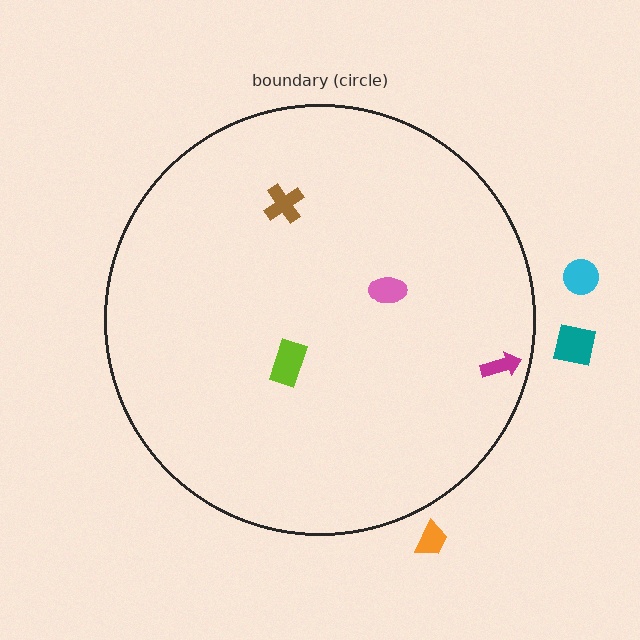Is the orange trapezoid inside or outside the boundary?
Outside.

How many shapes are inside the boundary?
4 inside, 3 outside.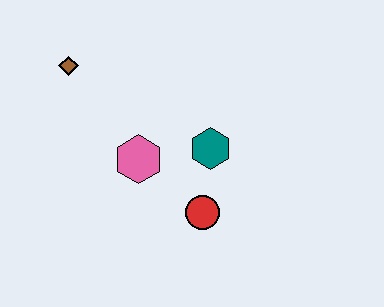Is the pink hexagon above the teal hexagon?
No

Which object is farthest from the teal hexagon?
The brown diamond is farthest from the teal hexagon.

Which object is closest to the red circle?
The teal hexagon is closest to the red circle.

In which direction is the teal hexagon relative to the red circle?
The teal hexagon is above the red circle.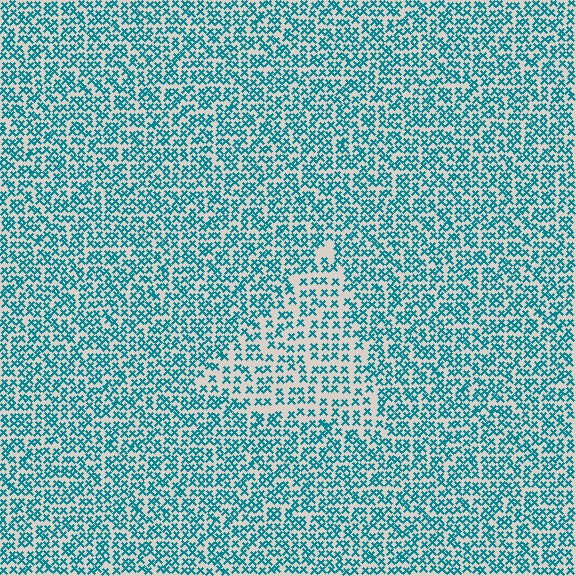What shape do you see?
I see a triangle.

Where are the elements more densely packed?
The elements are more densely packed outside the triangle boundary.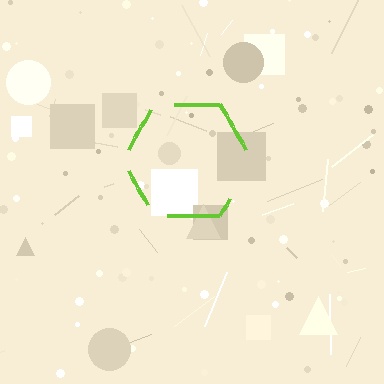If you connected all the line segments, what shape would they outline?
They would outline a hexagon.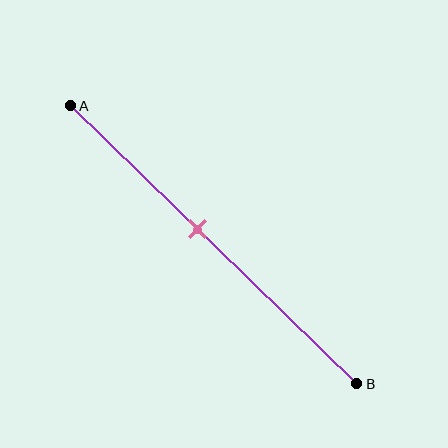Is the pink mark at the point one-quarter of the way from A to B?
No, the mark is at about 45% from A, not at the 25% one-quarter point.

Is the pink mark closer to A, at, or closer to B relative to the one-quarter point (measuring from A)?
The pink mark is closer to point B than the one-quarter point of segment AB.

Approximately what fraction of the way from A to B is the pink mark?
The pink mark is approximately 45% of the way from A to B.